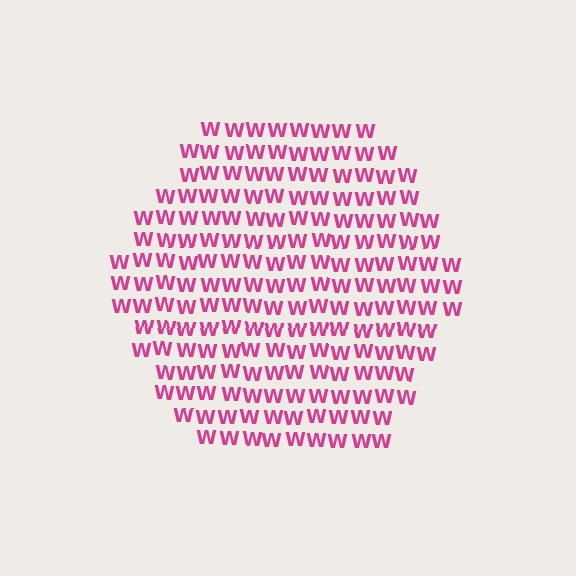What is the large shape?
The large shape is a hexagon.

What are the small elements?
The small elements are letter W's.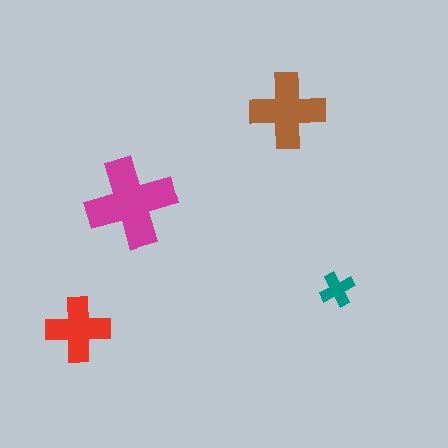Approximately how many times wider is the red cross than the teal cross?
About 2 times wider.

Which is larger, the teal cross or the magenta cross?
The magenta one.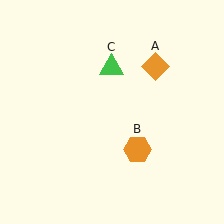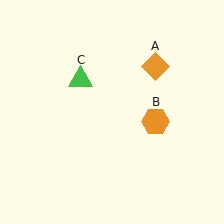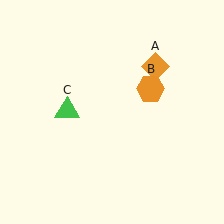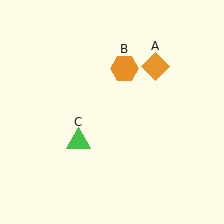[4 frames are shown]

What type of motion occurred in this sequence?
The orange hexagon (object B), green triangle (object C) rotated counterclockwise around the center of the scene.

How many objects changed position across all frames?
2 objects changed position: orange hexagon (object B), green triangle (object C).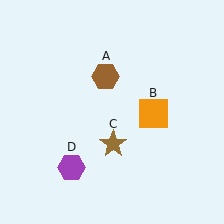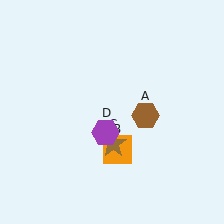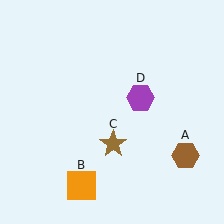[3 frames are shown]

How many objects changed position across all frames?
3 objects changed position: brown hexagon (object A), orange square (object B), purple hexagon (object D).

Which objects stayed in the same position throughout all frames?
Brown star (object C) remained stationary.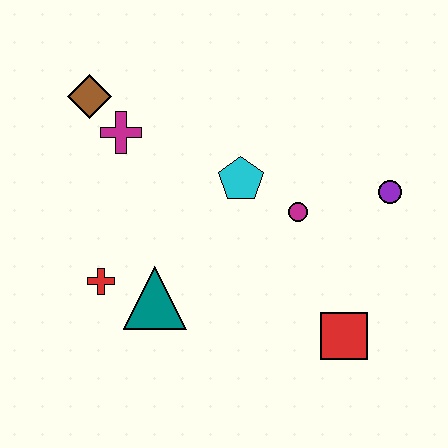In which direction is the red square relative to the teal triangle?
The red square is to the right of the teal triangle.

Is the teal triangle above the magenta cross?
No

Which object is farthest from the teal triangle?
The purple circle is farthest from the teal triangle.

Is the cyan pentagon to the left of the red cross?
No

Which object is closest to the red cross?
The teal triangle is closest to the red cross.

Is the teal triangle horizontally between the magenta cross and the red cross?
No